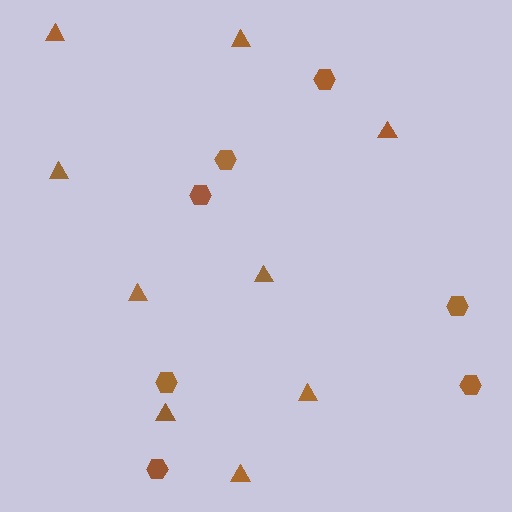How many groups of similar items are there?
There are 2 groups: one group of triangles (9) and one group of hexagons (7).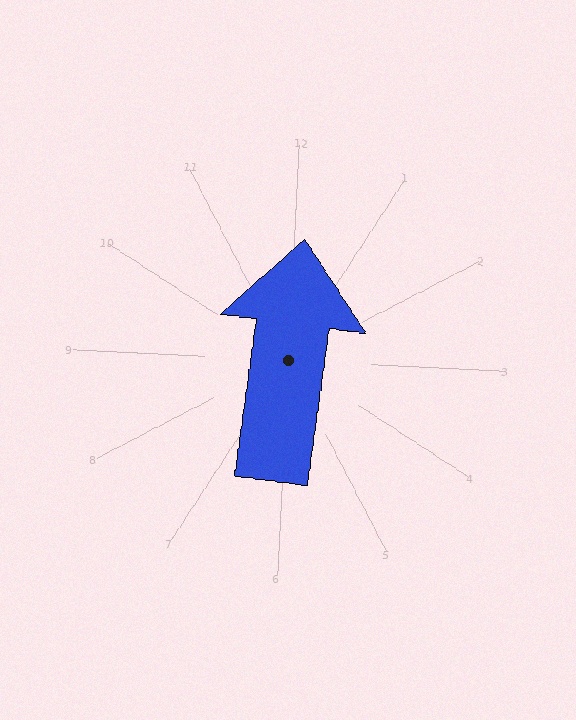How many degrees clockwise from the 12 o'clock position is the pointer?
Approximately 5 degrees.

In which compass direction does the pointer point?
North.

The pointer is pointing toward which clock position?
Roughly 12 o'clock.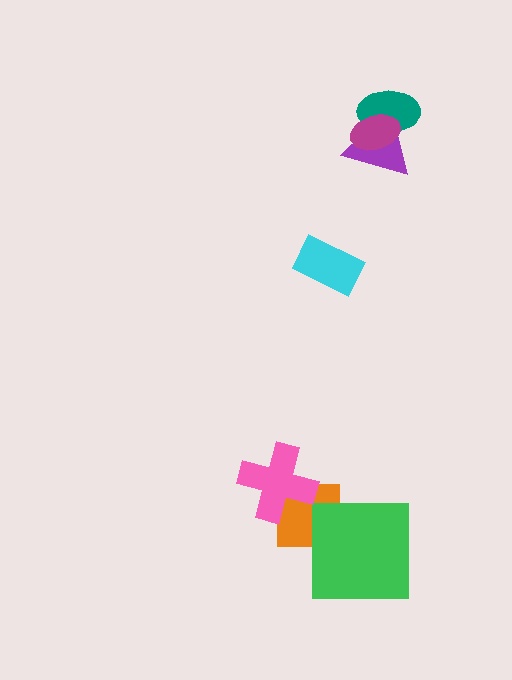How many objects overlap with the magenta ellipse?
2 objects overlap with the magenta ellipse.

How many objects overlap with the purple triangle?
2 objects overlap with the purple triangle.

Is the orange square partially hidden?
Yes, it is partially covered by another shape.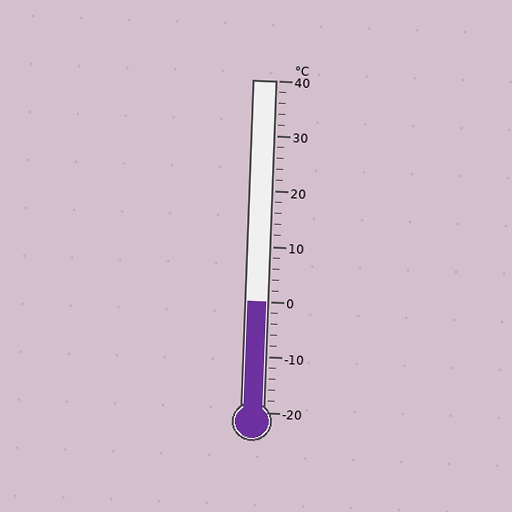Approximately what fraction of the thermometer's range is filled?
The thermometer is filled to approximately 35% of its range.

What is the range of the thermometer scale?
The thermometer scale ranges from -20°C to 40°C.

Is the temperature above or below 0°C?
The temperature is at 0°C.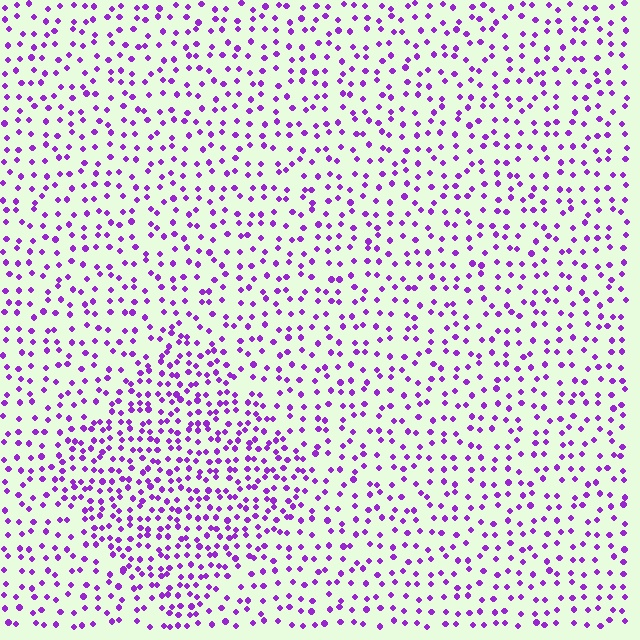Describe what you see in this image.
The image contains small purple elements arranged at two different densities. A diamond-shaped region is visible where the elements are more densely packed than the surrounding area.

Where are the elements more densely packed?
The elements are more densely packed inside the diamond boundary.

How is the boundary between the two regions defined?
The boundary is defined by a change in element density (approximately 1.8x ratio). All elements are the same color, size, and shape.